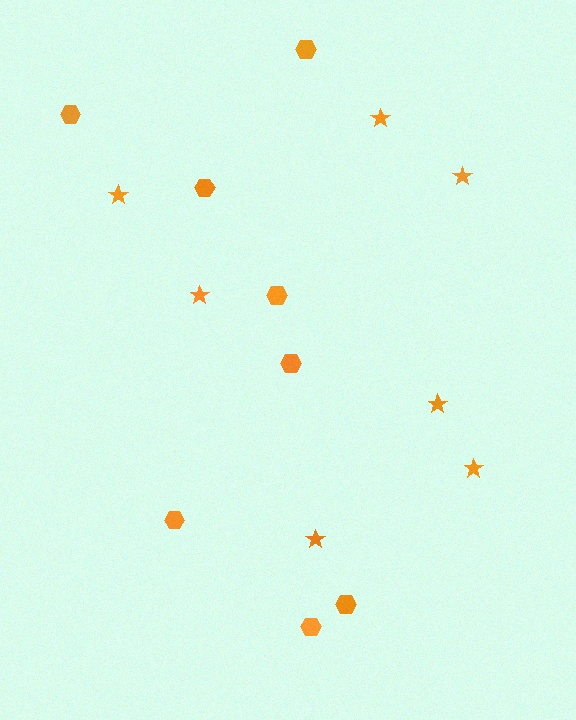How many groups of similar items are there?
There are 2 groups: one group of stars (7) and one group of hexagons (8).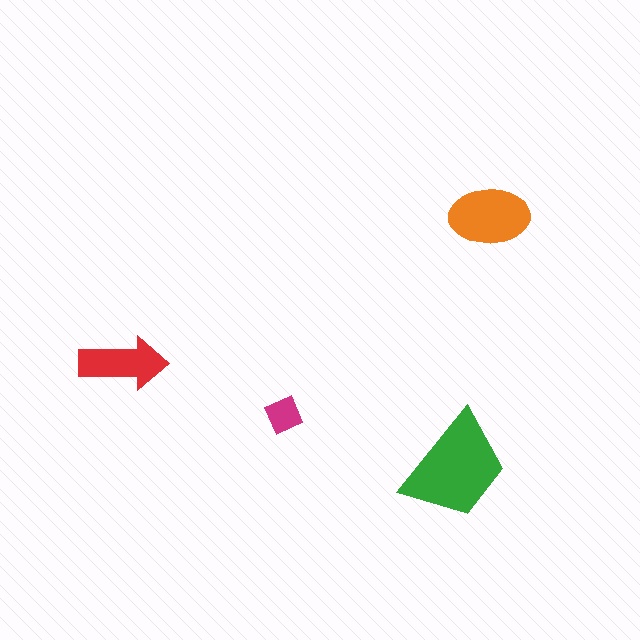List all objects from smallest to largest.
The magenta diamond, the red arrow, the orange ellipse, the green trapezoid.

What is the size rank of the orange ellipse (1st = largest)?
2nd.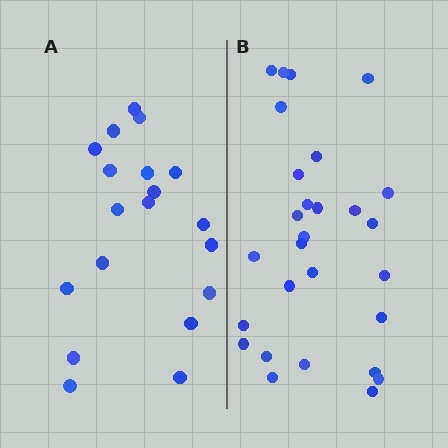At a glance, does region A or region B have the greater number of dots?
Region B (the right region) has more dots.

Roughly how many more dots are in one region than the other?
Region B has roughly 8 or so more dots than region A.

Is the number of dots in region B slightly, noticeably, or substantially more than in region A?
Region B has substantially more. The ratio is roughly 1.5 to 1.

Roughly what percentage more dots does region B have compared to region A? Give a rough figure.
About 45% more.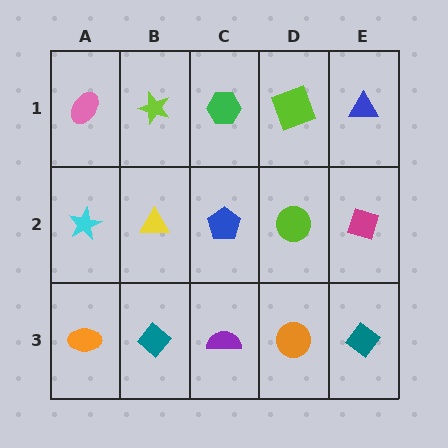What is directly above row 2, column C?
A green hexagon.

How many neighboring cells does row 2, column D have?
4.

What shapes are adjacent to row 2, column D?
A lime square (row 1, column D), an orange circle (row 3, column D), a blue pentagon (row 2, column C), a magenta diamond (row 2, column E).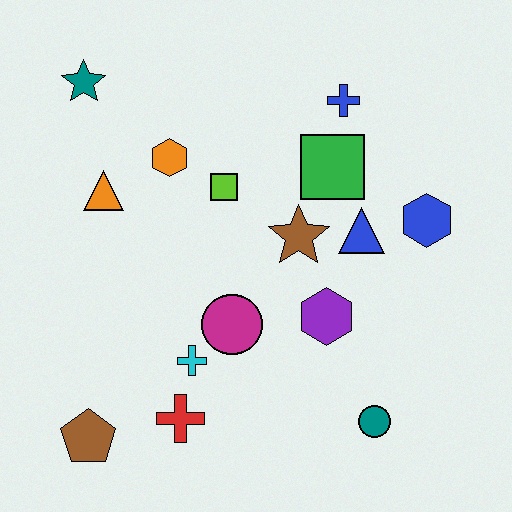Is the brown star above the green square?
No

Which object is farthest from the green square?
The brown pentagon is farthest from the green square.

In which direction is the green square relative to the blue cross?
The green square is below the blue cross.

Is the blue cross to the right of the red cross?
Yes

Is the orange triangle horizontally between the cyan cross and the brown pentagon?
Yes